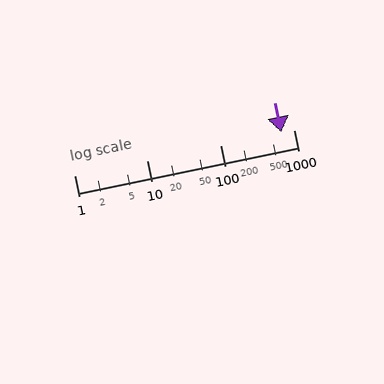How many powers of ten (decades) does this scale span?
The scale spans 3 decades, from 1 to 1000.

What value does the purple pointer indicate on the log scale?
The pointer indicates approximately 690.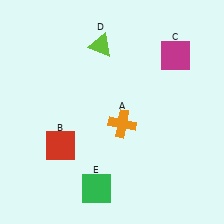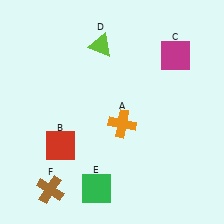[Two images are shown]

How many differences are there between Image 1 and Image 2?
There is 1 difference between the two images.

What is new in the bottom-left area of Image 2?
A brown cross (F) was added in the bottom-left area of Image 2.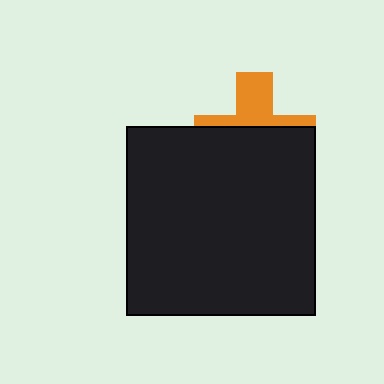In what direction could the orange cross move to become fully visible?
The orange cross could move up. That would shift it out from behind the black square entirely.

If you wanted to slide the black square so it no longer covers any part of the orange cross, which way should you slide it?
Slide it down — that is the most direct way to separate the two shapes.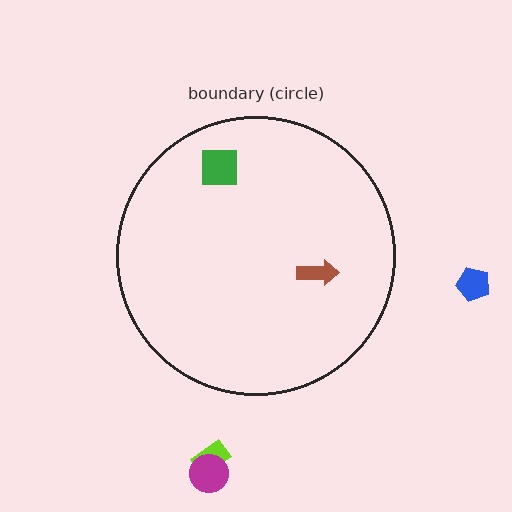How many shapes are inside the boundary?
2 inside, 3 outside.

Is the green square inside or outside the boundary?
Inside.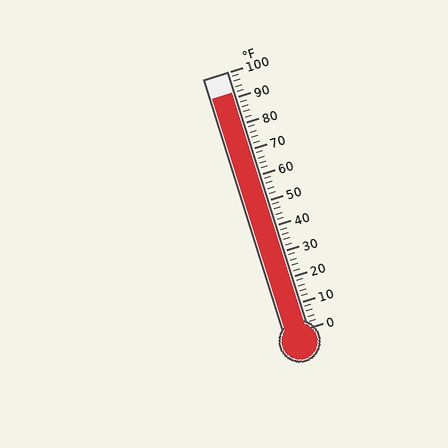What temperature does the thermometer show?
The thermometer shows approximately 92°F.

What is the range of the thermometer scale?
The thermometer scale ranges from 0°F to 100°F.